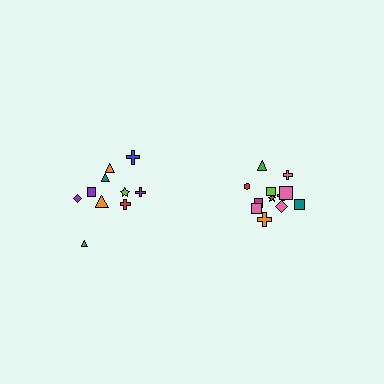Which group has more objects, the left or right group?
The right group.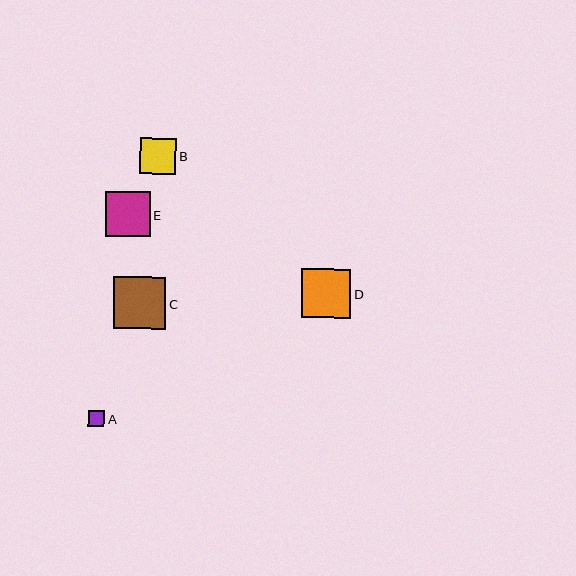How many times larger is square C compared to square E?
Square C is approximately 1.2 times the size of square E.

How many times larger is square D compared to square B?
Square D is approximately 1.4 times the size of square B.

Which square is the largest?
Square C is the largest with a size of approximately 53 pixels.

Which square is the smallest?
Square A is the smallest with a size of approximately 16 pixels.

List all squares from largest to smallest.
From largest to smallest: C, D, E, B, A.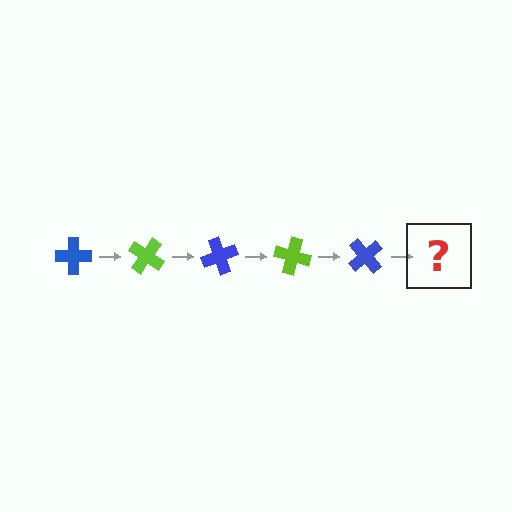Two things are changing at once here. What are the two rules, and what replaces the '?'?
The two rules are that it rotates 35 degrees each step and the color cycles through blue and lime. The '?' should be a lime cross, rotated 175 degrees from the start.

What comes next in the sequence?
The next element should be a lime cross, rotated 175 degrees from the start.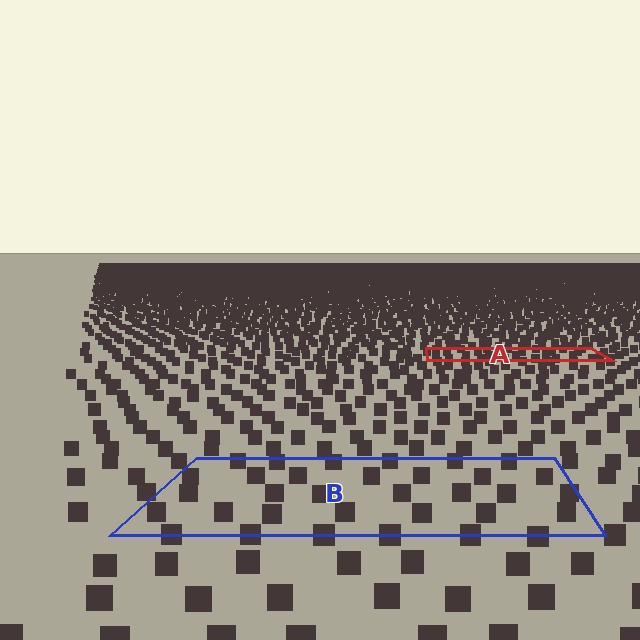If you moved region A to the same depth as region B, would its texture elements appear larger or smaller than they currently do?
They would appear larger. At a closer depth, the same texture elements are projected at a bigger on-screen size.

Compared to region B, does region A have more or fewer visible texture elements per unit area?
Region A has more texture elements per unit area — they are packed more densely because it is farther away.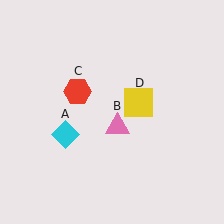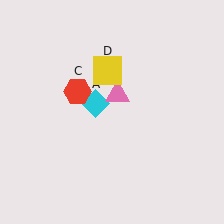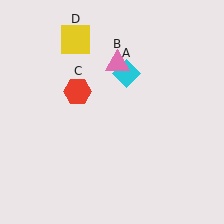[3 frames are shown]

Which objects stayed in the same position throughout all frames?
Red hexagon (object C) remained stationary.